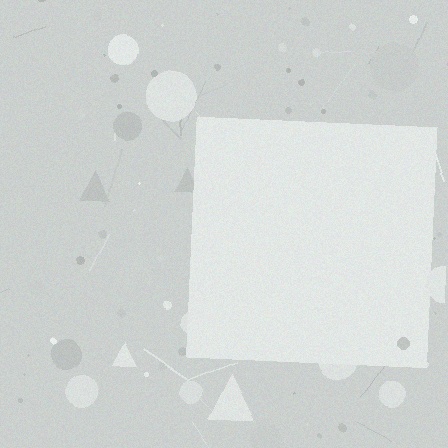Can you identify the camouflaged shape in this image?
The camouflaged shape is a square.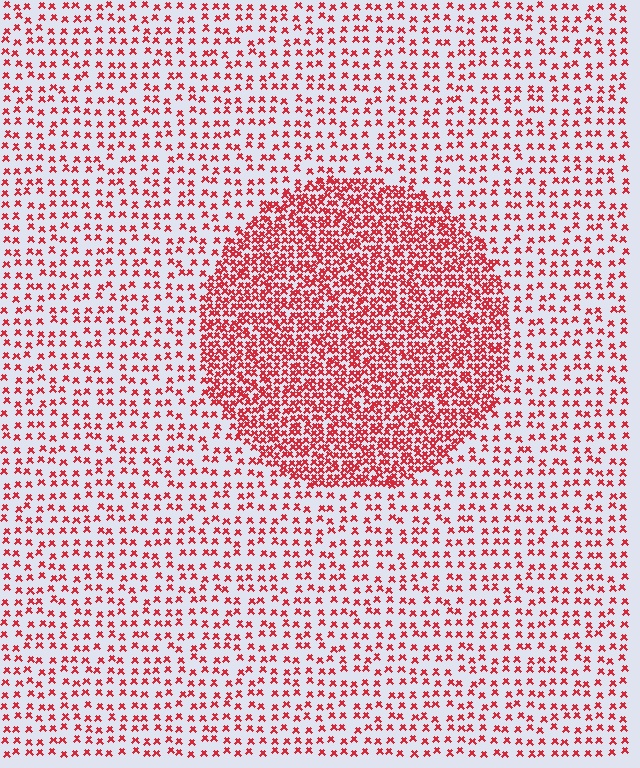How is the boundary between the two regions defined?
The boundary is defined by a change in element density (approximately 2.5x ratio). All elements are the same color, size, and shape.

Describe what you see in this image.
The image contains small red elements arranged at two different densities. A circle-shaped region is visible where the elements are more densely packed than the surrounding area.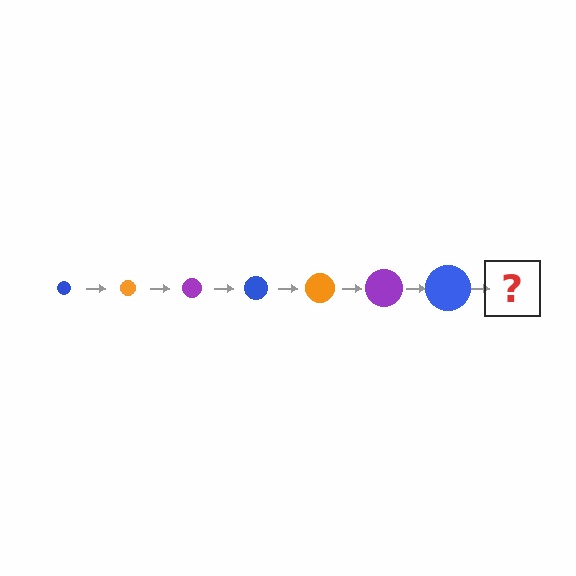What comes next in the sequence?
The next element should be an orange circle, larger than the previous one.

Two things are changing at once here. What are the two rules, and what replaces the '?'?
The two rules are that the circle grows larger each step and the color cycles through blue, orange, and purple. The '?' should be an orange circle, larger than the previous one.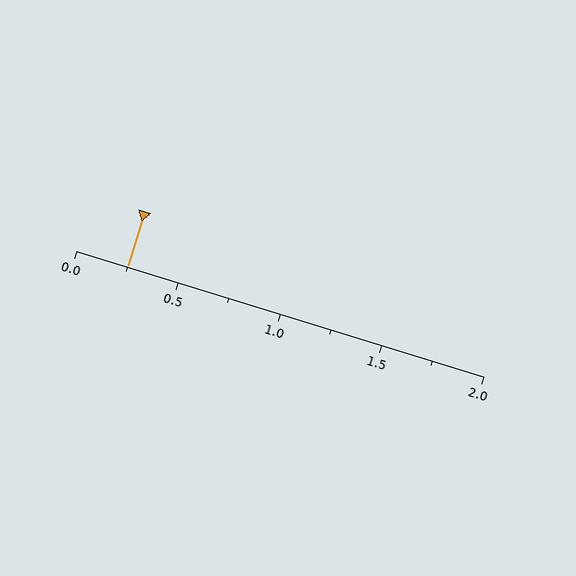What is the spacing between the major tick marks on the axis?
The major ticks are spaced 0.5 apart.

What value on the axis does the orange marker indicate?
The marker indicates approximately 0.25.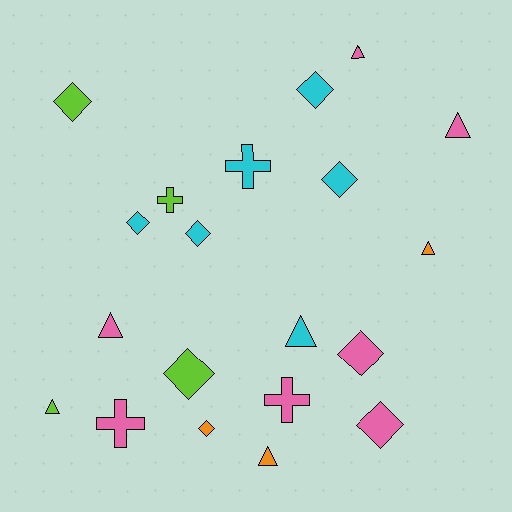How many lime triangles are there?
There is 1 lime triangle.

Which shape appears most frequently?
Diamond, with 9 objects.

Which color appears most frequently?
Pink, with 7 objects.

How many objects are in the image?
There are 20 objects.